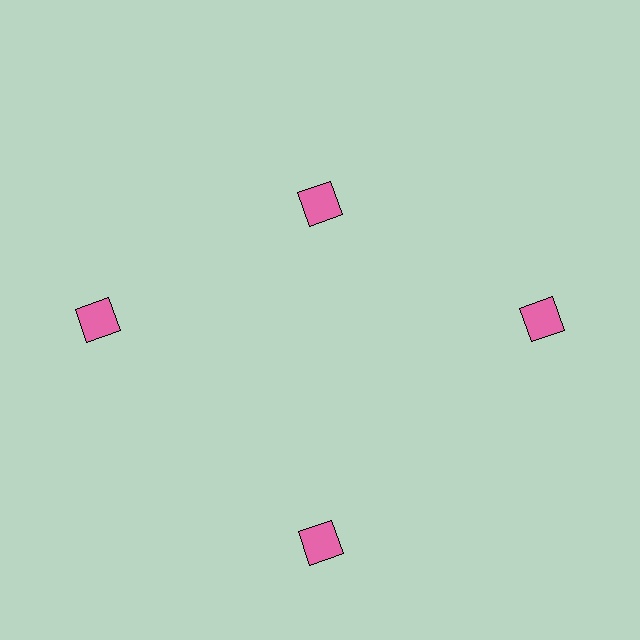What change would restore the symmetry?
The symmetry would be restored by moving it outward, back onto the ring so that all 4 diamonds sit at equal angles and equal distance from the center.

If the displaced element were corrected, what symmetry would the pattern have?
It would have 4-fold rotational symmetry — the pattern would map onto itself every 90 degrees.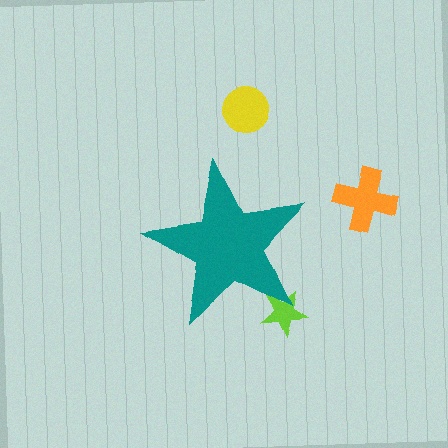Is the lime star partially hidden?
Yes, the lime star is partially hidden behind the teal star.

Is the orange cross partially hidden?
No, the orange cross is fully visible.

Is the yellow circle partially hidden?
No, the yellow circle is fully visible.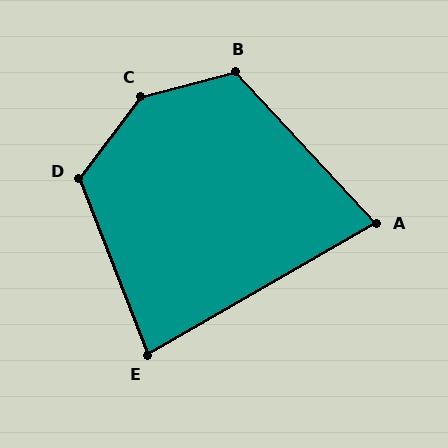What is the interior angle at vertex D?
Approximately 122 degrees (obtuse).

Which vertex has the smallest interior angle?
A, at approximately 77 degrees.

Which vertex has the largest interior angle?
C, at approximately 141 degrees.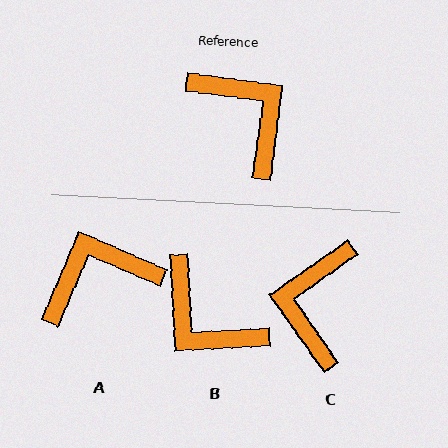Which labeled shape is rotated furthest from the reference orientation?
B, about 169 degrees away.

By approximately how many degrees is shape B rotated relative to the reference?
Approximately 169 degrees clockwise.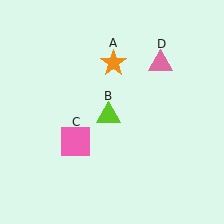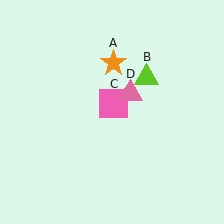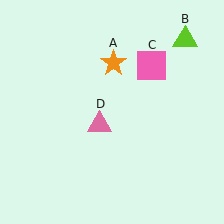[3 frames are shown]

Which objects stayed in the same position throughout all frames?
Orange star (object A) remained stationary.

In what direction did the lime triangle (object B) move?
The lime triangle (object B) moved up and to the right.